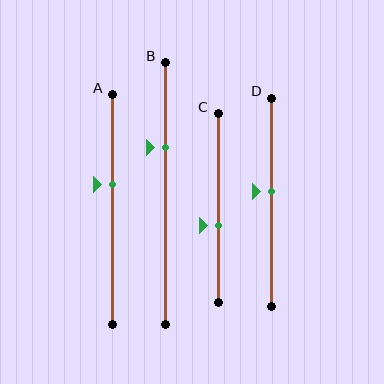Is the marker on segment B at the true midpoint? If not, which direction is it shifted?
No, the marker on segment B is shifted upward by about 18% of the segment length.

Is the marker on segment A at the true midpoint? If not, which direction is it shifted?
No, the marker on segment A is shifted upward by about 11% of the segment length.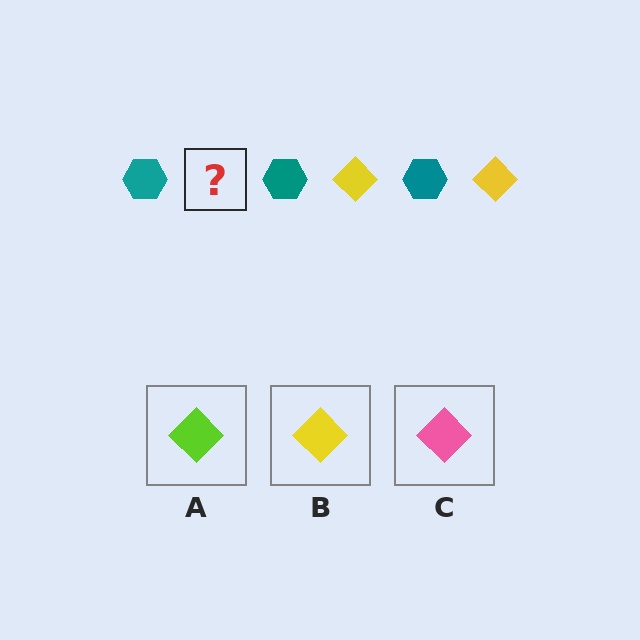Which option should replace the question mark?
Option B.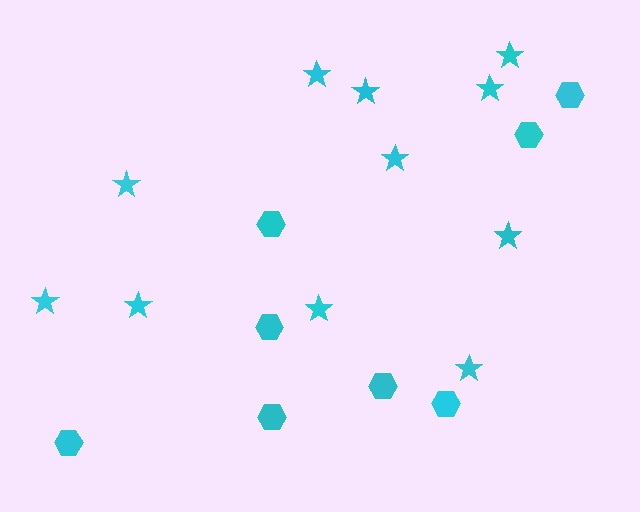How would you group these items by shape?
There are 2 groups: one group of stars (11) and one group of hexagons (8).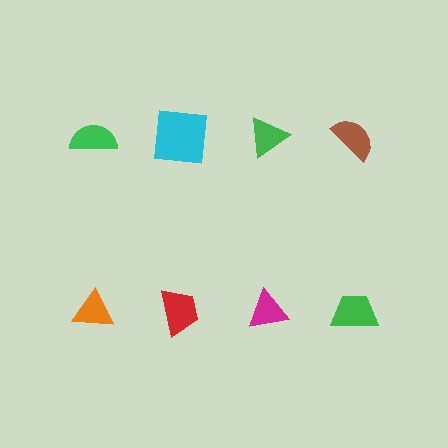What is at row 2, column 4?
A green trapezoid.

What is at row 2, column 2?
A red trapezoid.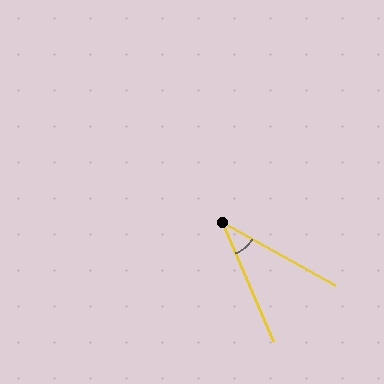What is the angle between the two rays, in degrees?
Approximately 38 degrees.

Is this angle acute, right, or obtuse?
It is acute.